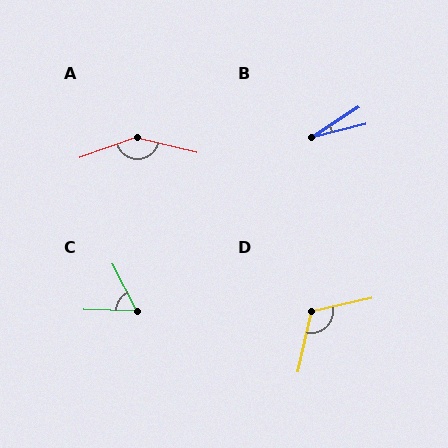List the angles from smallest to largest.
B (19°), C (62°), D (116°), A (147°).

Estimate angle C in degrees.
Approximately 62 degrees.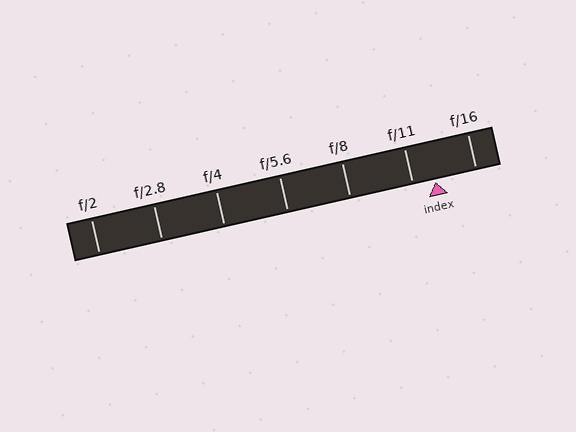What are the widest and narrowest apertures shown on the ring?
The widest aperture shown is f/2 and the narrowest is f/16.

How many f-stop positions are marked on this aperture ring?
There are 7 f-stop positions marked.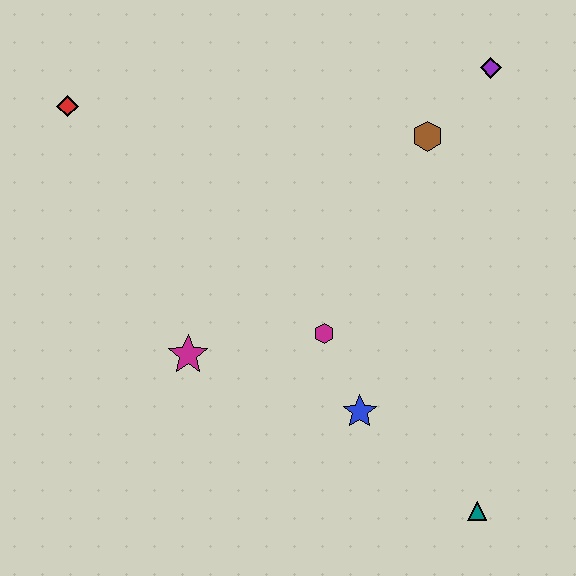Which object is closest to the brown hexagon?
The purple diamond is closest to the brown hexagon.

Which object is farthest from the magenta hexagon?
The red diamond is farthest from the magenta hexagon.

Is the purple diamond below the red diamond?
No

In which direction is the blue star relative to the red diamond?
The blue star is below the red diamond.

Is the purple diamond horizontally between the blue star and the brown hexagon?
No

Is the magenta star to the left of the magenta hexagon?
Yes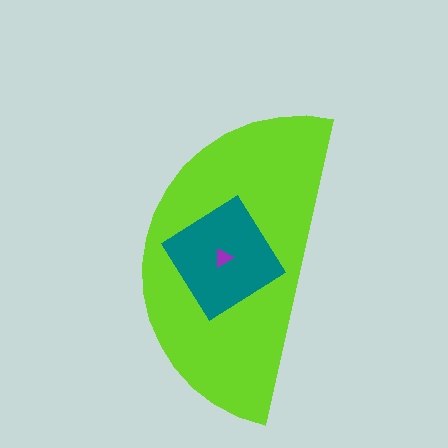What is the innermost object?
The purple triangle.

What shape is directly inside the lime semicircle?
The teal diamond.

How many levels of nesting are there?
3.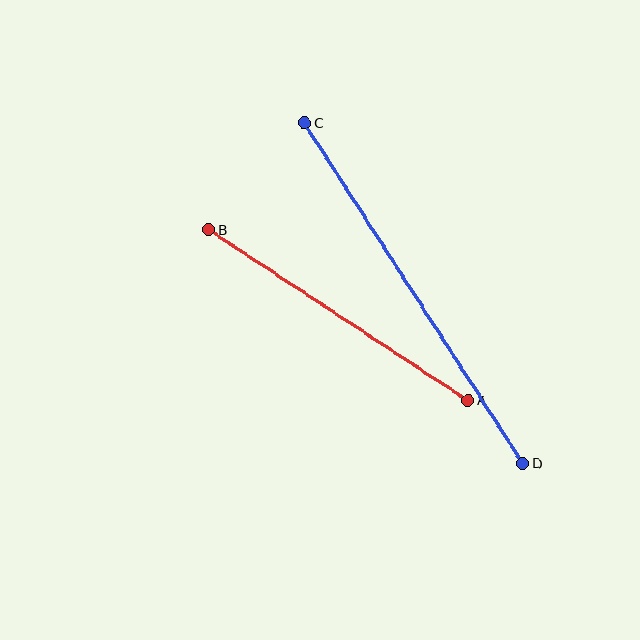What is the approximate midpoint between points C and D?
The midpoint is at approximately (414, 293) pixels.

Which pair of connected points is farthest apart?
Points C and D are farthest apart.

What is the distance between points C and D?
The distance is approximately 405 pixels.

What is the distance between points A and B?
The distance is approximately 310 pixels.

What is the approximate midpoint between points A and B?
The midpoint is at approximately (338, 315) pixels.